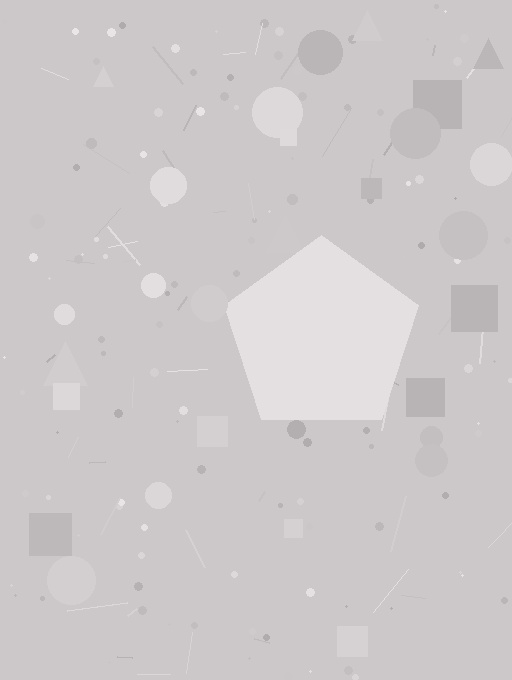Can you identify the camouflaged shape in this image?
The camouflaged shape is a pentagon.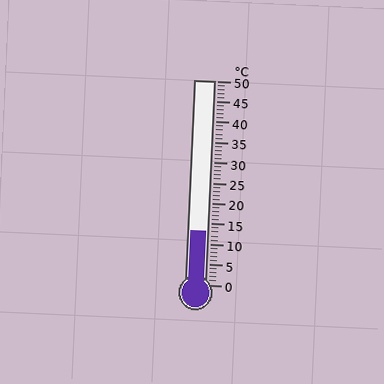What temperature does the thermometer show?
The thermometer shows approximately 13°C.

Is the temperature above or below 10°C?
The temperature is above 10°C.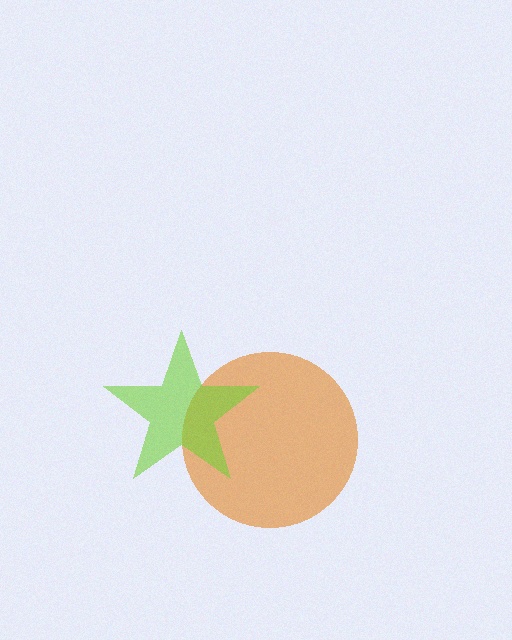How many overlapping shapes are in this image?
There are 2 overlapping shapes in the image.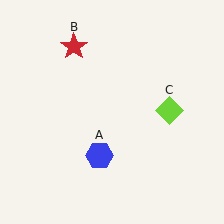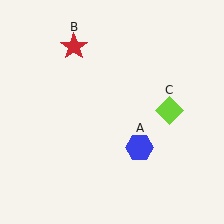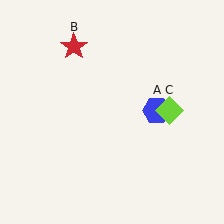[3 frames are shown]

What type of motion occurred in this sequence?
The blue hexagon (object A) rotated counterclockwise around the center of the scene.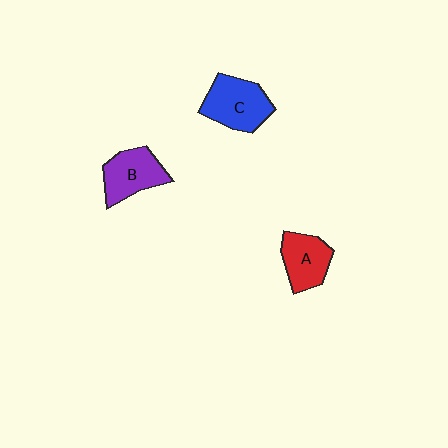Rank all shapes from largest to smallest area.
From largest to smallest: C (blue), B (purple), A (red).